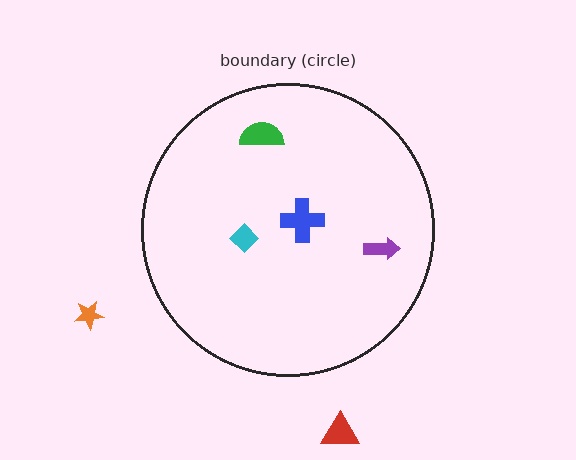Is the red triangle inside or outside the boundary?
Outside.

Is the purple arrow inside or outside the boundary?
Inside.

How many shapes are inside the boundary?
4 inside, 2 outside.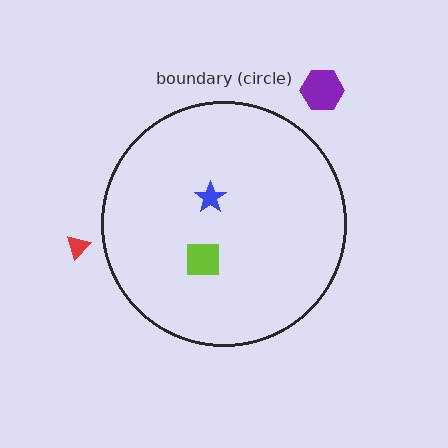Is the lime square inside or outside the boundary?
Inside.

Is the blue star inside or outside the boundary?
Inside.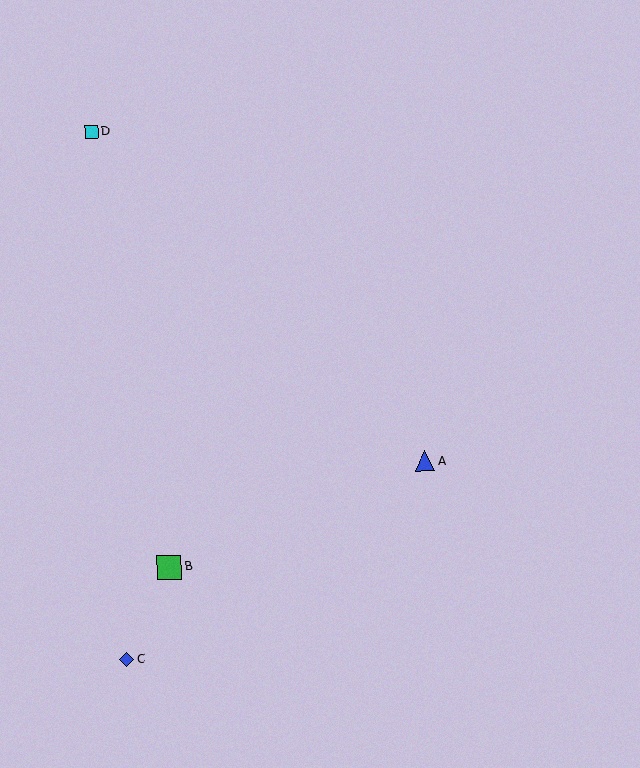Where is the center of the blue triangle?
The center of the blue triangle is at (425, 461).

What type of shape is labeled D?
Shape D is a cyan square.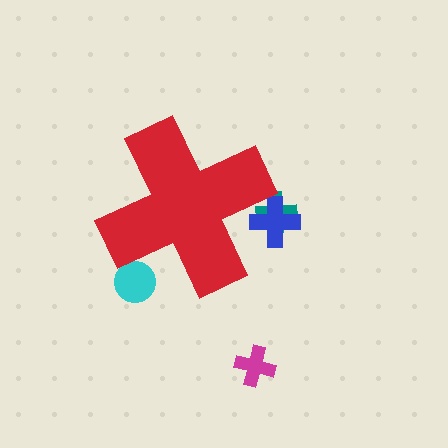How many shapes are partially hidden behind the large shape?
3 shapes are partially hidden.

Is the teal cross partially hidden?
Yes, the teal cross is partially hidden behind the red cross.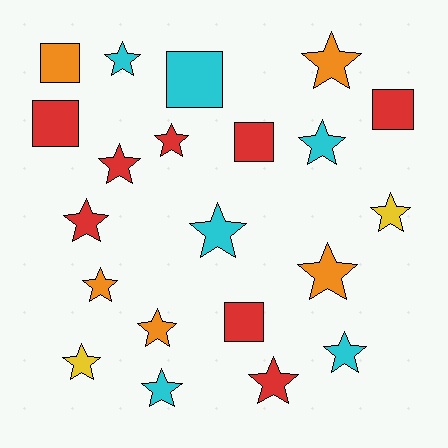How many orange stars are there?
There are 4 orange stars.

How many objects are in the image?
There are 21 objects.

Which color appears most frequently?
Red, with 8 objects.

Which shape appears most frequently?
Star, with 15 objects.